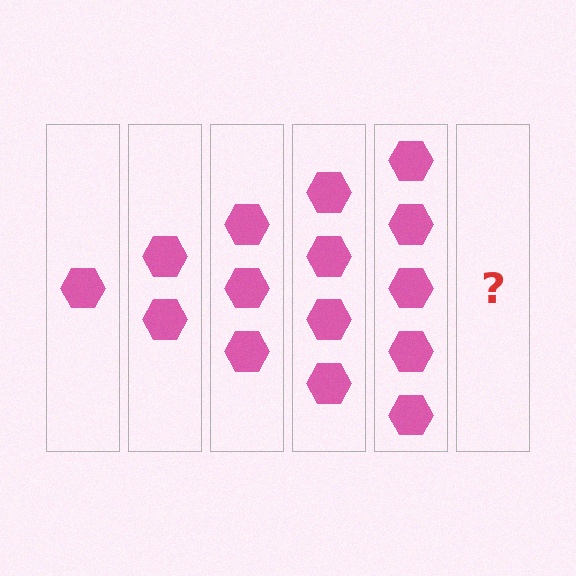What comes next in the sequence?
The next element should be 6 hexagons.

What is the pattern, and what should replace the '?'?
The pattern is that each step adds one more hexagon. The '?' should be 6 hexagons.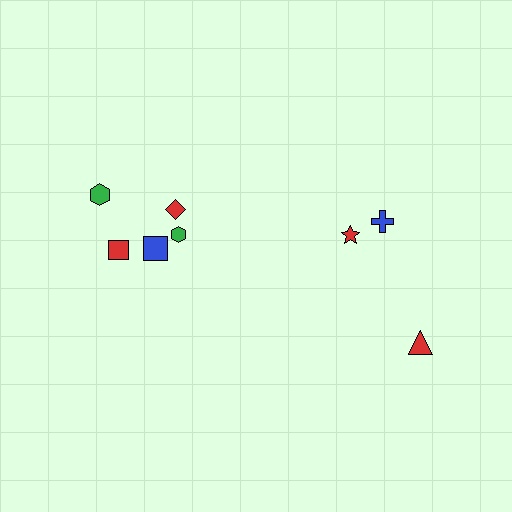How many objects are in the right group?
There are 3 objects.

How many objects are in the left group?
There are 5 objects.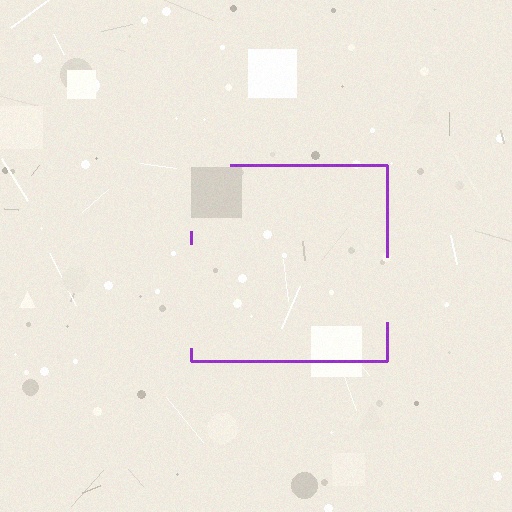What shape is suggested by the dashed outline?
The dashed outline suggests a square.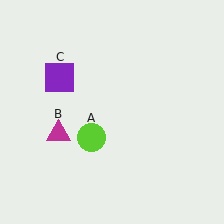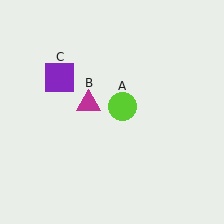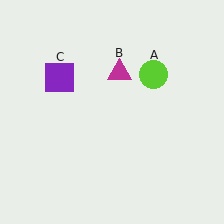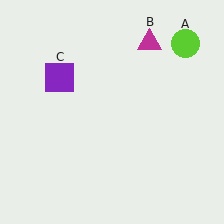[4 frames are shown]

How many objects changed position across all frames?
2 objects changed position: lime circle (object A), magenta triangle (object B).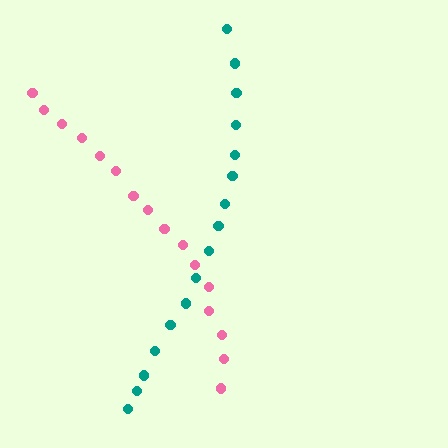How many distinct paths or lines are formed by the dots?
There are 2 distinct paths.